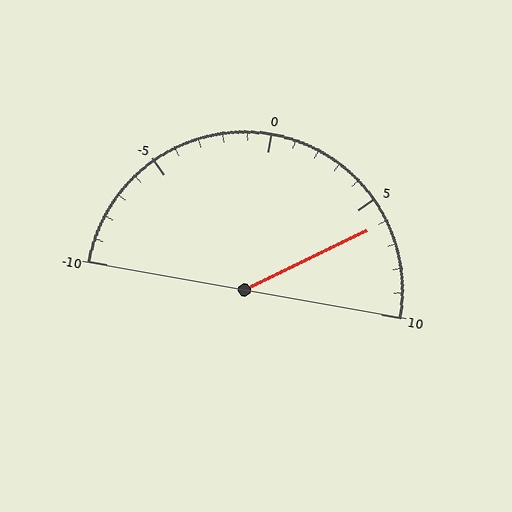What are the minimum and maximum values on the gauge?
The gauge ranges from -10 to 10.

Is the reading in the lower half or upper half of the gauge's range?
The reading is in the upper half of the range (-10 to 10).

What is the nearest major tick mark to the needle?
The nearest major tick mark is 5.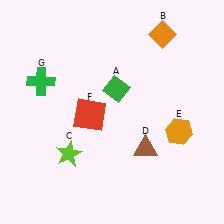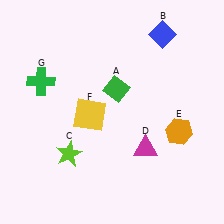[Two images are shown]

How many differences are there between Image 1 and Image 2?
There are 3 differences between the two images.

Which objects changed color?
B changed from orange to blue. D changed from brown to magenta. F changed from red to yellow.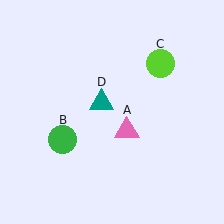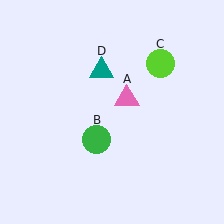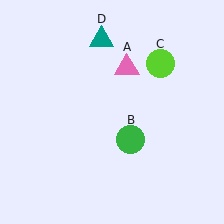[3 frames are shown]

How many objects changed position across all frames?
3 objects changed position: pink triangle (object A), green circle (object B), teal triangle (object D).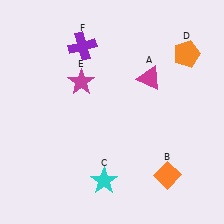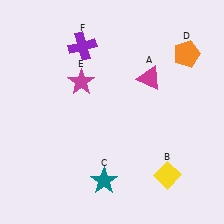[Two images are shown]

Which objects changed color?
B changed from orange to yellow. C changed from cyan to teal.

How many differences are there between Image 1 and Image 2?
There are 2 differences between the two images.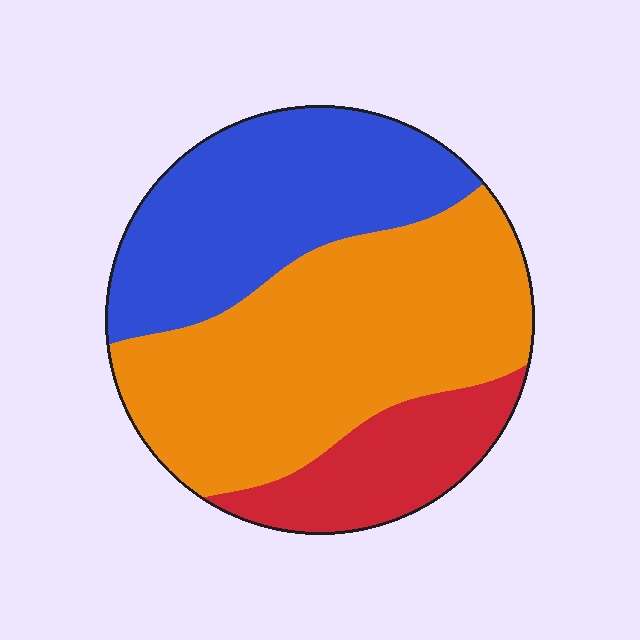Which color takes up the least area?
Red, at roughly 15%.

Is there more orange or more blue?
Orange.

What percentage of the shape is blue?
Blue takes up about one third (1/3) of the shape.